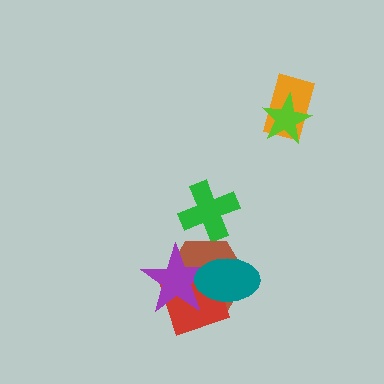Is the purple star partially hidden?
Yes, it is partially covered by another shape.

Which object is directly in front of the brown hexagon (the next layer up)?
The red square is directly in front of the brown hexagon.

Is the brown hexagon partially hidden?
Yes, it is partially covered by another shape.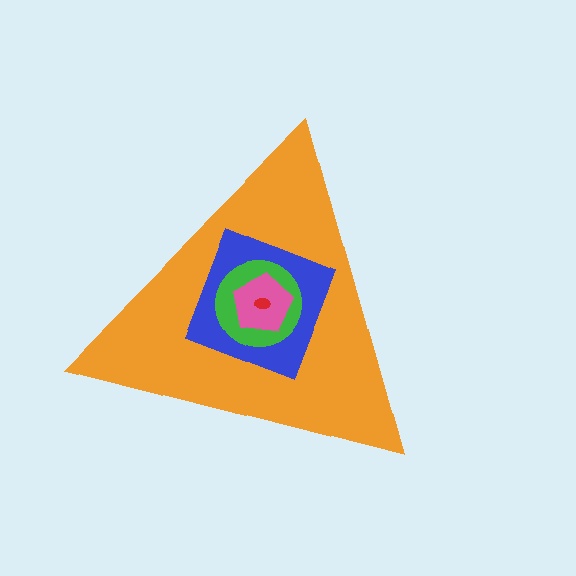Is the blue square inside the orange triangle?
Yes.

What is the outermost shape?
The orange triangle.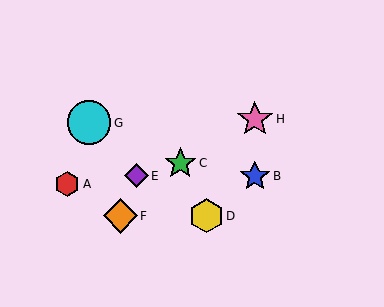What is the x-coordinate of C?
Object C is at x≈180.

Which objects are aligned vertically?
Objects B, H are aligned vertically.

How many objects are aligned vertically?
2 objects (B, H) are aligned vertically.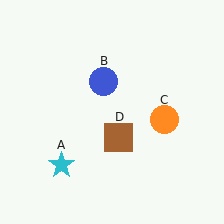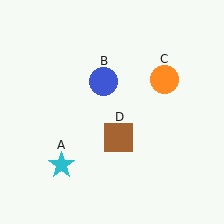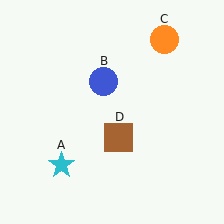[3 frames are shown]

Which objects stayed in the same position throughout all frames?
Cyan star (object A) and blue circle (object B) and brown square (object D) remained stationary.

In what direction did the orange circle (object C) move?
The orange circle (object C) moved up.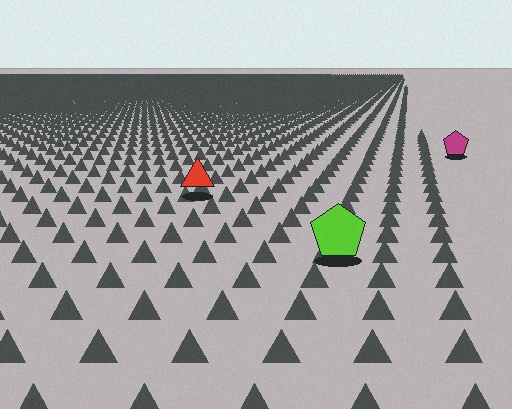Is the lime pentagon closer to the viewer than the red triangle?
Yes. The lime pentagon is closer — you can tell from the texture gradient: the ground texture is coarser near it.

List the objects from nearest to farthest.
From nearest to farthest: the lime pentagon, the red triangle, the magenta pentagon.